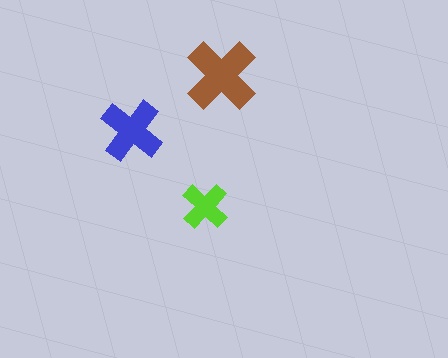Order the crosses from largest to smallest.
the brown one, the blue one, the lime one.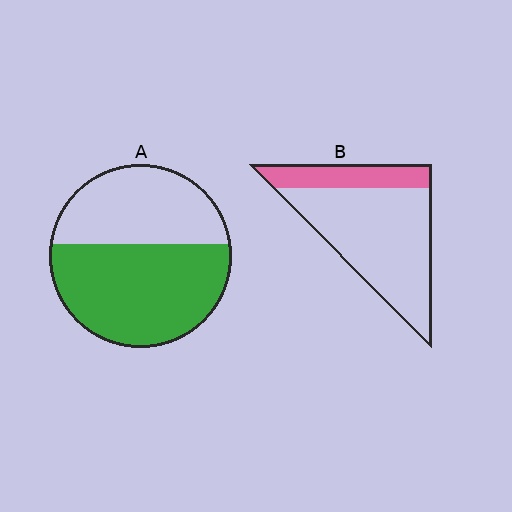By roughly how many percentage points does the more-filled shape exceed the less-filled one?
By roughly 35 percentage points (A over B).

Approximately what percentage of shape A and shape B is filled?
A is approximately 60% and B is approximately 25%.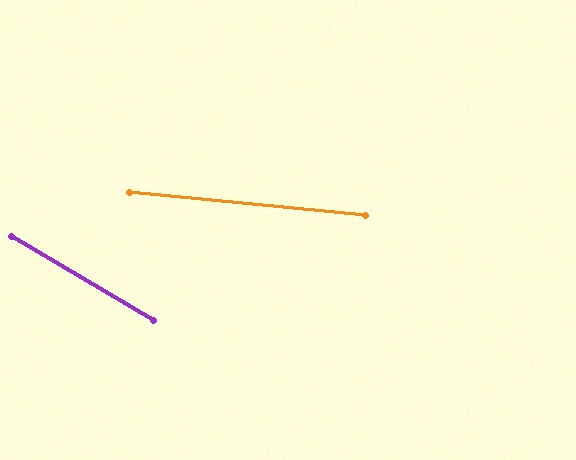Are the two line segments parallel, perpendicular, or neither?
Neither parallel nor perpendicular — they differ by about 25°.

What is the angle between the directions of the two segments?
Approximately 25 degrees.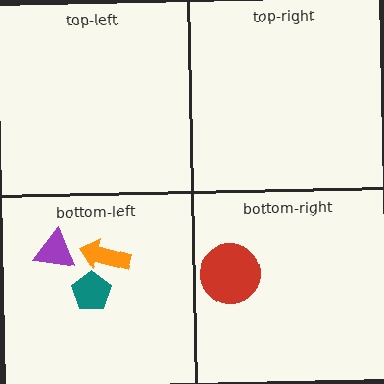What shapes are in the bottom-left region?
The orange arrow, the teal pentagon, the purple triangle.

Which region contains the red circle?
The bottom-right region.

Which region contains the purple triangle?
The bottom-left region.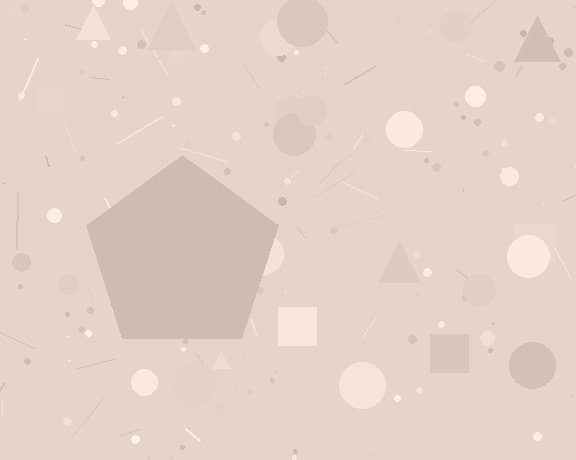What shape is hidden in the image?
A pentagon is hidden in the image.